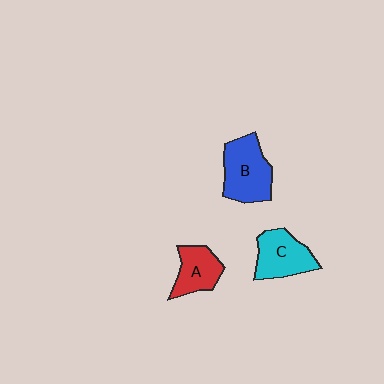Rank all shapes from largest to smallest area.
From largest to smallest: B (blue), C (cyan), A (red).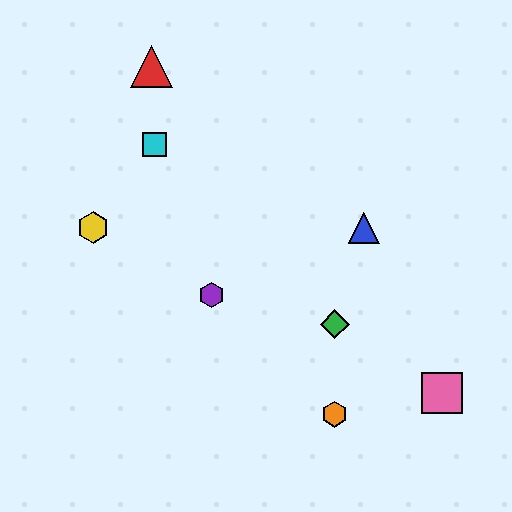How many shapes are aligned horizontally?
2 shapes (the blue triangle, the yellow hexagon) are aligned horizontally.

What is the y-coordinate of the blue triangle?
The blue triangle is at y≈228.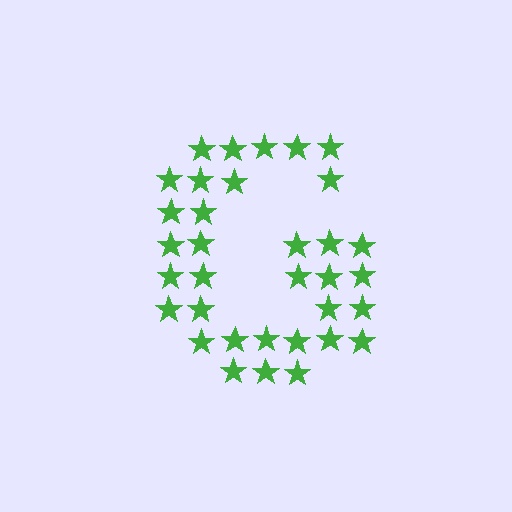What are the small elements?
The small elements are stars.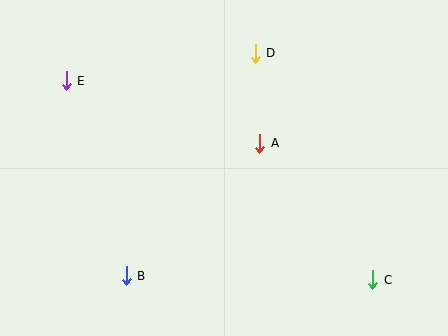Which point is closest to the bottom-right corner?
Point C is closest to the bottom-right corner.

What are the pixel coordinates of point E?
Point E is at (66, 81).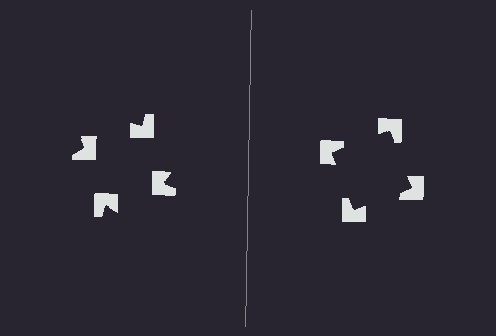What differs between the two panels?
The notched squares are positioned identically on both sides; only the wedge orientations differ. On the right they align to a square; on the left they are misaligned.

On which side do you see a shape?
An illusory square appears on the right side. On the left side the wedge cuts are rotated, so no coherent shape forms.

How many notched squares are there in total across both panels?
8 — 4 on each side.